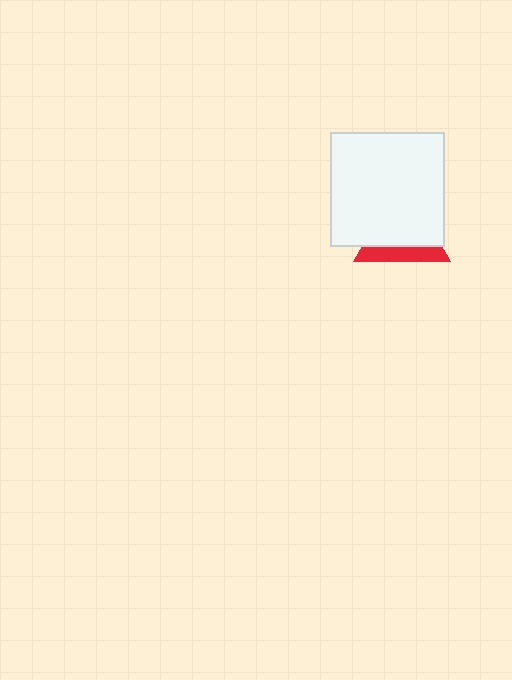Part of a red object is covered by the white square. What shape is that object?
It is a triangle.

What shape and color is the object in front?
The object in front is a white square.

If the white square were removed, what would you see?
You would see the complete red triangle.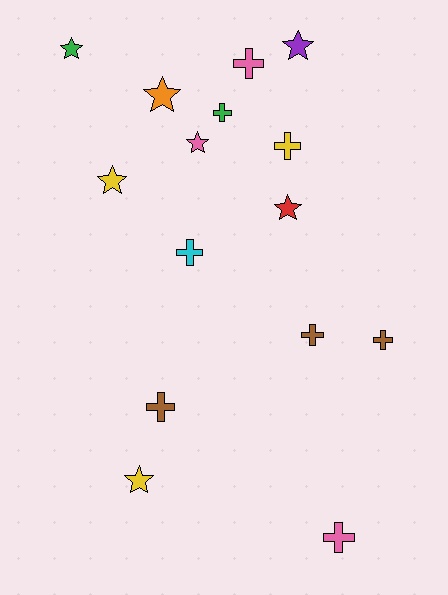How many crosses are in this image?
There are 8 crosses.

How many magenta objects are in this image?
There are no magenta objects.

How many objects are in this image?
There are 15 objects.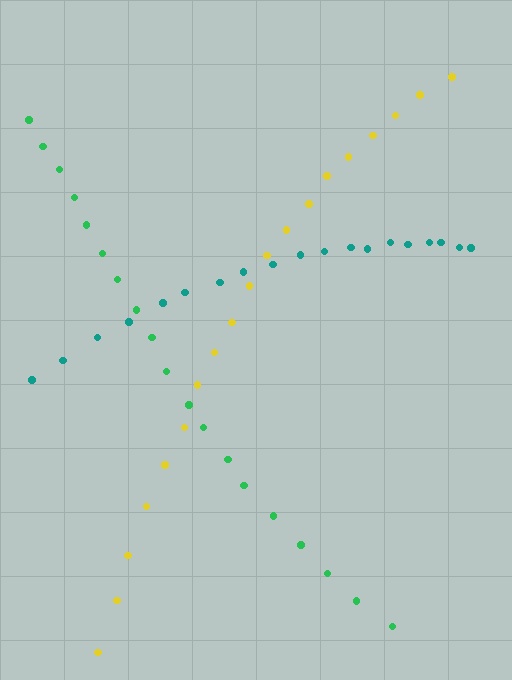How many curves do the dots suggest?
There are 3 distinct paths.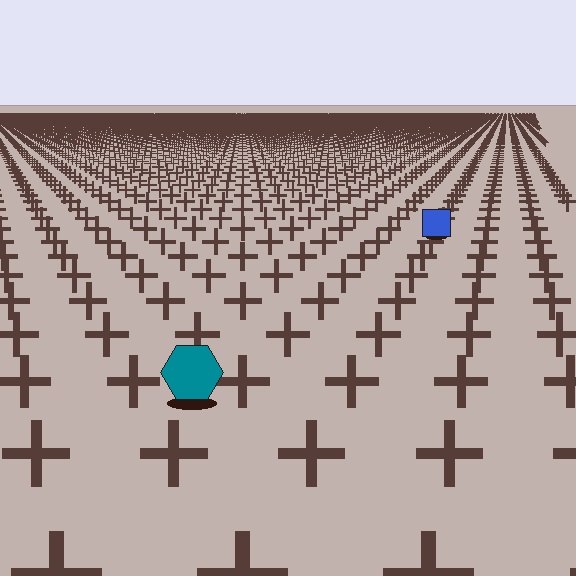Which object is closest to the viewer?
The teal hexagon is closest. The texture marks near it are larger and more spread out.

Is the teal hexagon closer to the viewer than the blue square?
Yes. The teal hexagon is closer — you can tell from the texture gradient: the ground texture is coarser near it.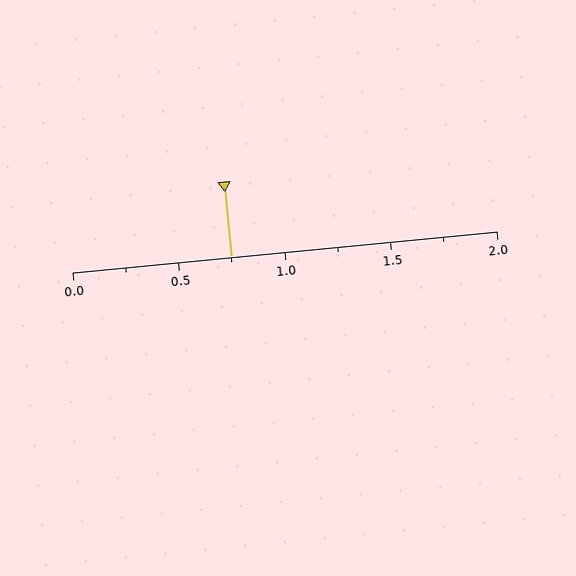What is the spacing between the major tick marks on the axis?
The major ticks are spaced 0.5 apart.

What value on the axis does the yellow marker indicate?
The marker indicates approximately 0.75.